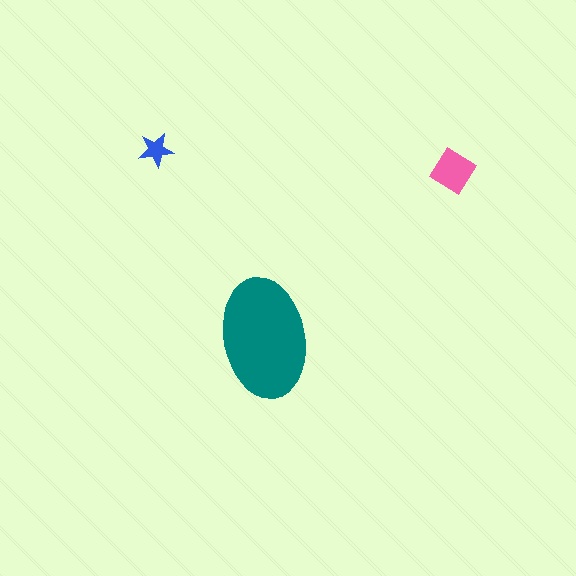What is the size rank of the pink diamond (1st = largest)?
2nd.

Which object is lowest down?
The teal ellipse is bottommost.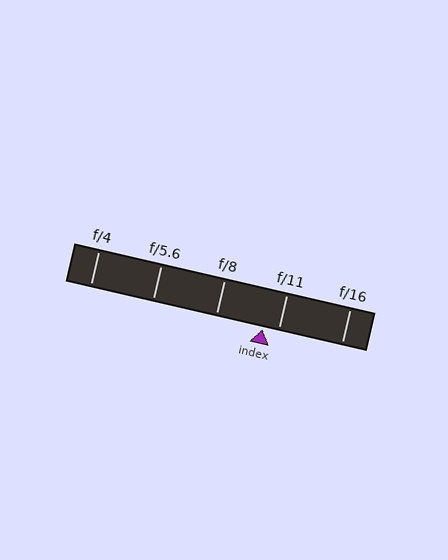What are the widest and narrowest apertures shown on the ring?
The widest aperture shown is f/4 and the narrowest is f/16.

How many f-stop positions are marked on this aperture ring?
There are 5 f-stop positions marked.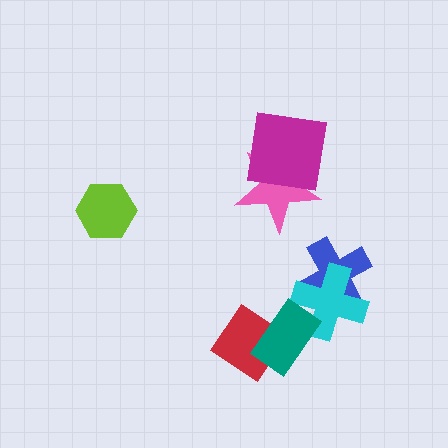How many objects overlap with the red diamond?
1 object overlaps with the red diamond.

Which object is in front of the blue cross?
The cyan cross is in front of the blue cross.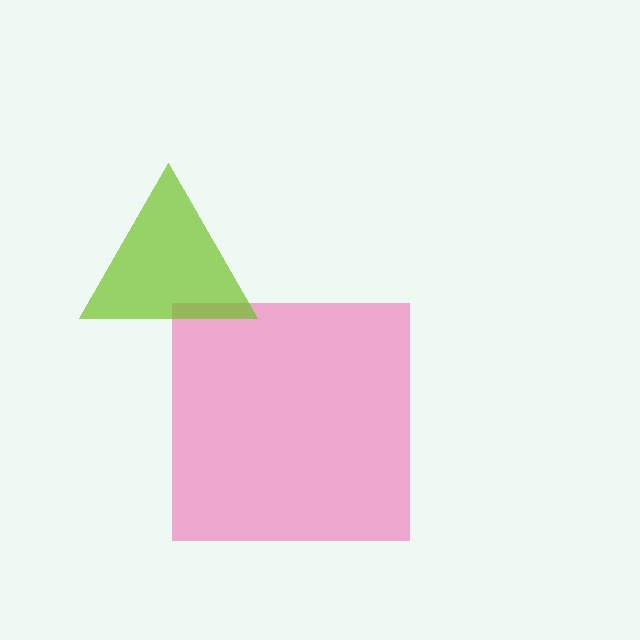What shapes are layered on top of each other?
The layered shapes are: a pink square, a lime triangle.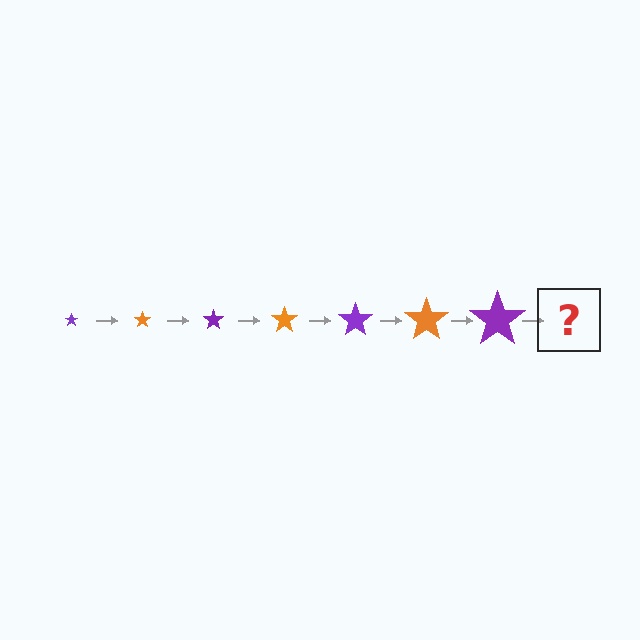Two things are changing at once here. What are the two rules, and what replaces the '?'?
The two rules are that the star grows larger each step and the color cycles through purple and orange. The '?' should be an orange star, larger than the previous one.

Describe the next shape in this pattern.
It should be an orange star, larger than the previous one.